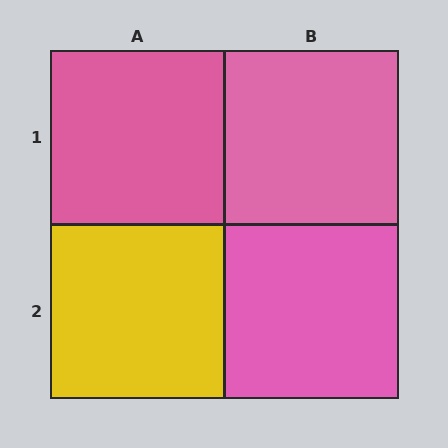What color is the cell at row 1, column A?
Pink.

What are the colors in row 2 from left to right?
Yellow, pink.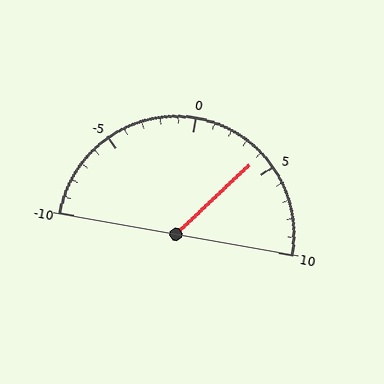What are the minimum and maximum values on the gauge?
The gauge ranges from -10 to 10.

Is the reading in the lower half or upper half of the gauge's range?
The reading is in the upper half of the range (-10 to 10).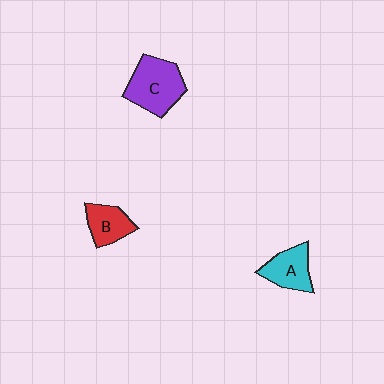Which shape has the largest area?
Shape C (purple).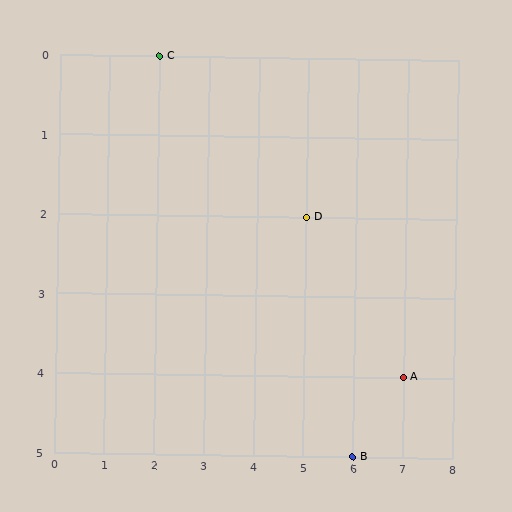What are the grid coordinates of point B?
Point B is at grid coordinates (6, 5).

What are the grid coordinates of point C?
Point C is at grid coordinates (2, 0).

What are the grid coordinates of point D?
Point D is at grid coordinates (5, 2).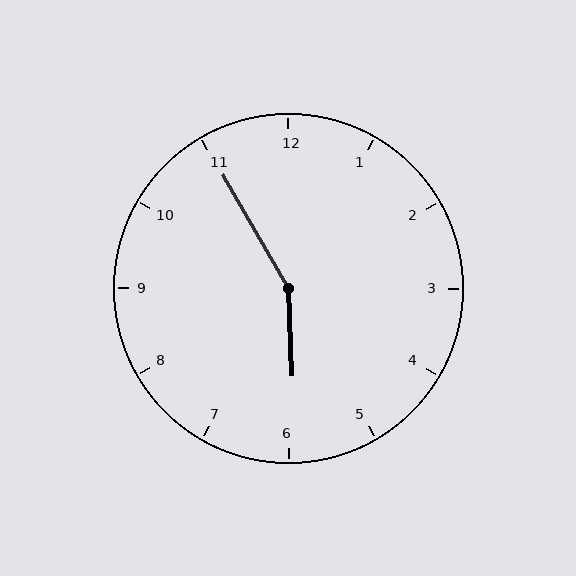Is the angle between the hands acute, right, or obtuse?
It is obtuse.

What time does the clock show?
5:55.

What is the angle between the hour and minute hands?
Approximately 152 degrees.